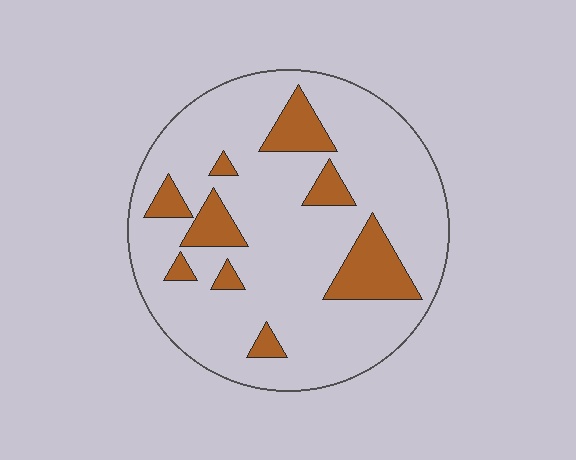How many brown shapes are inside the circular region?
9.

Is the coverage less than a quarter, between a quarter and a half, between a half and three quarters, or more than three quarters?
Less than a quarter.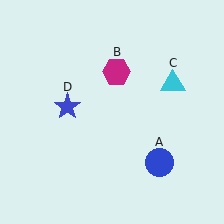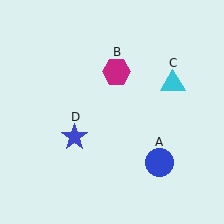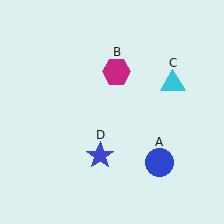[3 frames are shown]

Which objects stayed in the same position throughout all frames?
Blue circle (object A) and magenta hexagon (object B) and cyan triangle (object C) remained stationary.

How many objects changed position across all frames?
1 object changed position: blue star (object D).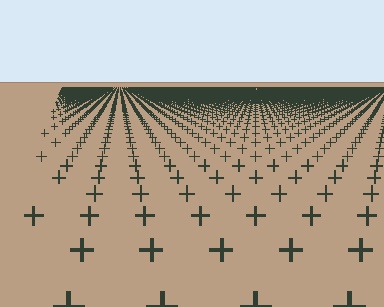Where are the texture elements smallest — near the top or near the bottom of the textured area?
Near the top.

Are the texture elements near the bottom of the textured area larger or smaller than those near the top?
Larger. Near the bottom, elements are closer to the viewer and appear at a bigger on-screen size.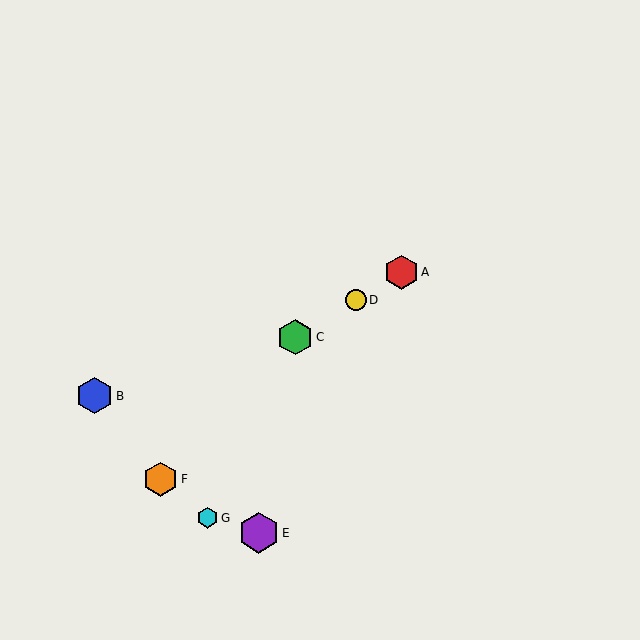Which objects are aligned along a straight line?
Objects A, C, D are aligned along a straight line.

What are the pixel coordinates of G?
Object G is at (207, 518).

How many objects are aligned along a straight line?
3 objects (A, C, D) are aligned along a straight line.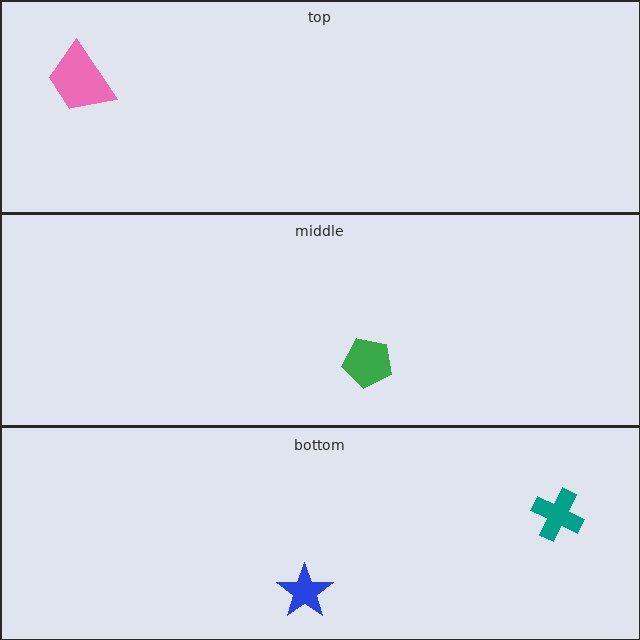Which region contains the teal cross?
The bottom region.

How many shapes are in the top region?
1.